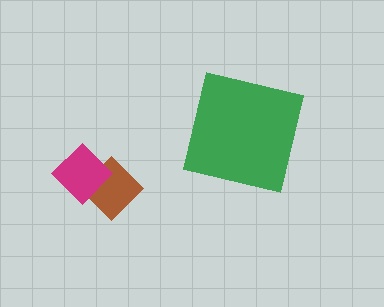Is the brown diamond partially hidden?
Yes, it is partially covered by another shape.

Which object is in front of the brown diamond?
The magenta diamond is in front of the brown diamond.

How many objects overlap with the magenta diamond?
1 object overlaps with the magenta diamond.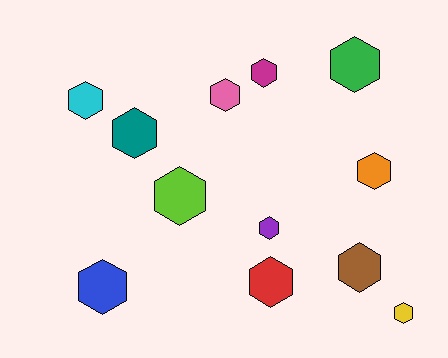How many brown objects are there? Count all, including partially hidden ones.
There is 1 brown object.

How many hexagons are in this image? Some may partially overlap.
There are 12 hexagons.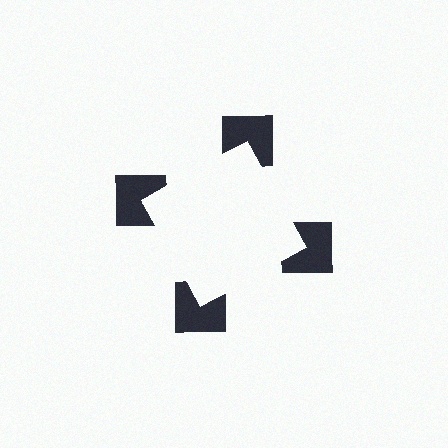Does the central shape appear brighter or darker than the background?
It typically appears slightly brighter than the background, even though no actual brightness change is drawn.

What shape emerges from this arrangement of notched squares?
An illusory square — its edges are inferred from the aligned wedge cuts in the notched squares, not physically drawn.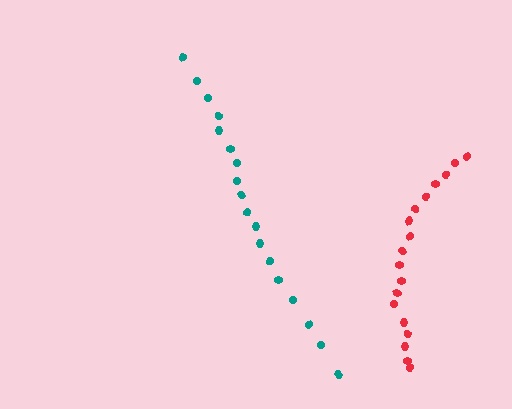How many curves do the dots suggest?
There are 2 distinct paths.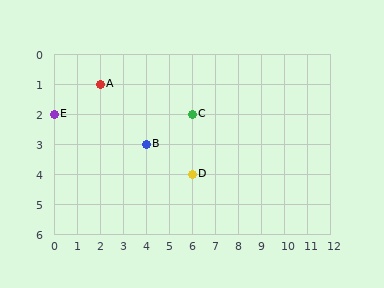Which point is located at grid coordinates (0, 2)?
Point E is at (0, 2).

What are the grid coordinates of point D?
Point D is at grid coordinates (6, 4).